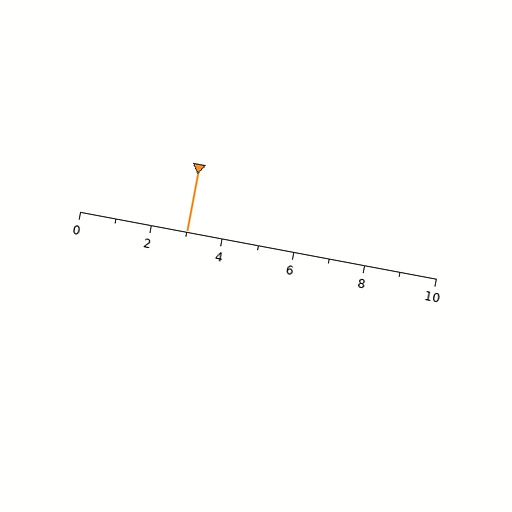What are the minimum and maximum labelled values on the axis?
The axis runs from 0 to 10.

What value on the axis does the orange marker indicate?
The marker indicates approximately 3.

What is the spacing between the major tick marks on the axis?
The major ticks are spaced 2 apart.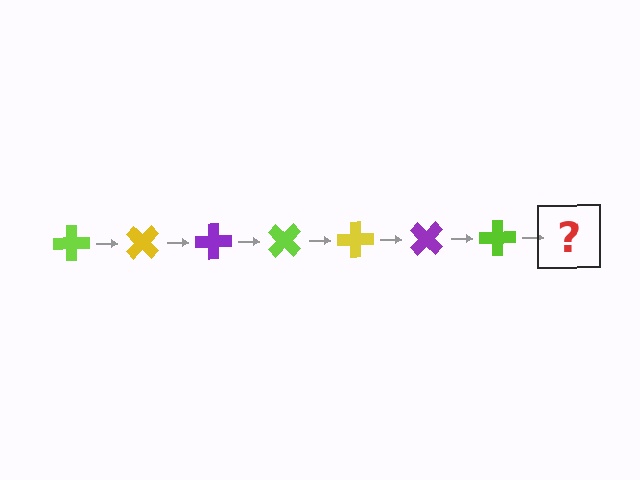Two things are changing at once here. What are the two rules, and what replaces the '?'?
The two rules are that it rotates 45 degrees each step and the color cycles through lime, yellow, and purple. The '?' should be a yellow cross, rotated 315 degrees from the start.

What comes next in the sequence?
The next element should be a yellow cross, rotated 315 degrees from the start.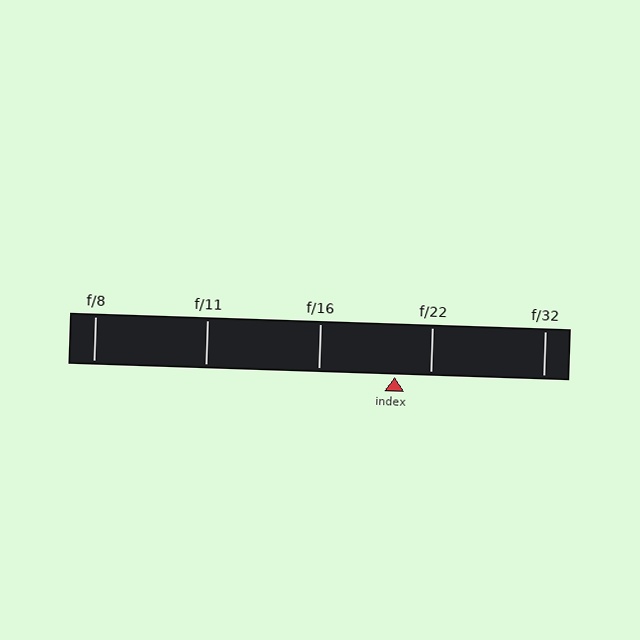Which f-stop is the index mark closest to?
The index mark is closest to f/22.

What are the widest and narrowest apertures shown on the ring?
The widest aperture shown is f/8 and the narrowest is f/32.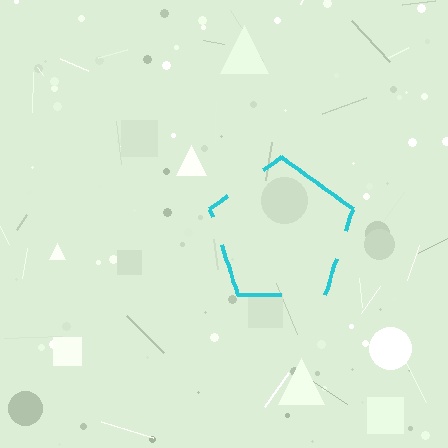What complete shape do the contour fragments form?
The contour fragments form a pentagon.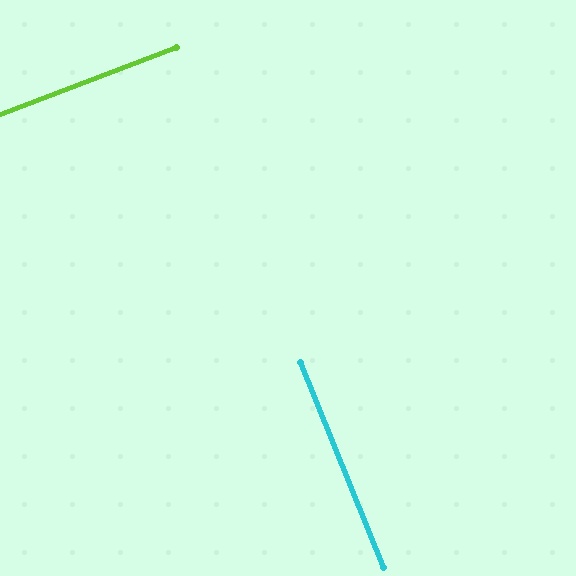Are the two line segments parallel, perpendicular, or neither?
Perpendicular — they meet at approximately 89°.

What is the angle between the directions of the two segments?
Approximately 89 degrees.